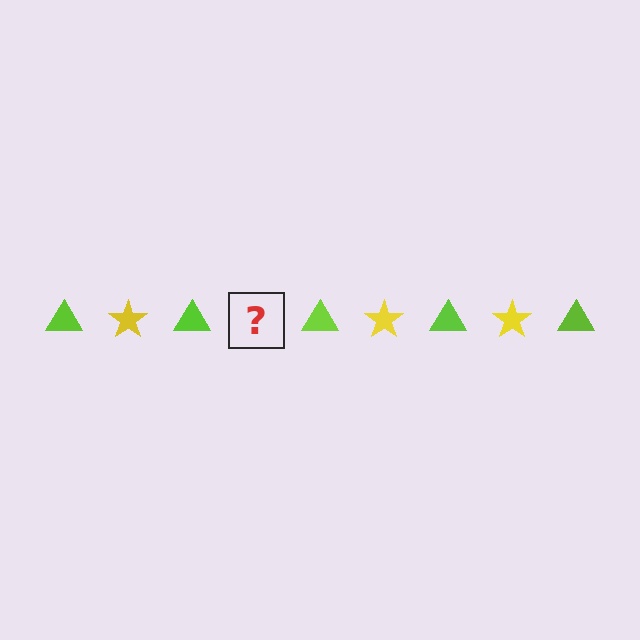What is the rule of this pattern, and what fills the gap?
The rule is that the pattern alternates between lime triangle and yellow star. The gap should be filled with a yellow star.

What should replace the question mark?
The question mark should be replaced with a yellow star.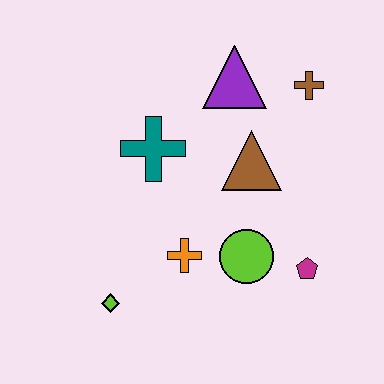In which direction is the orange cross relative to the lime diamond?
The orange cross is to the right of the lime diamond.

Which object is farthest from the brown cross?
The lime diamond is farthest from the brown cross.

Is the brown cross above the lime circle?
Yes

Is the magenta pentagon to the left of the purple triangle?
No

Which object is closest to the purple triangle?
The brown cross is closest to the purple triangle.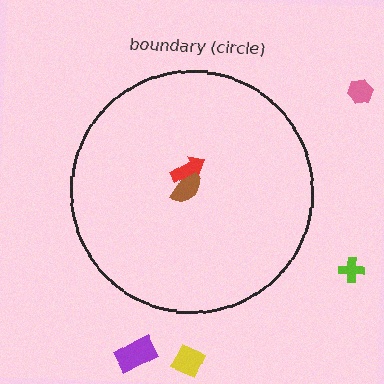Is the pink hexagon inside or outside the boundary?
Outside.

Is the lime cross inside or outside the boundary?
Outside.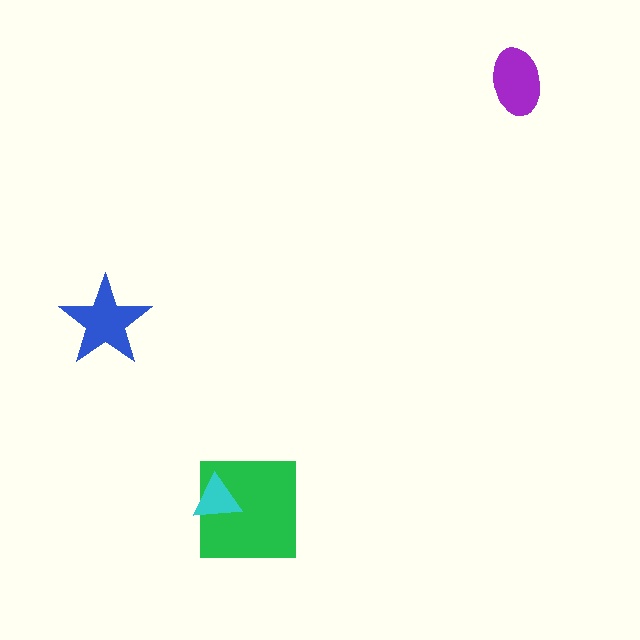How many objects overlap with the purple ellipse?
0 objects overlap with the purple ellipse.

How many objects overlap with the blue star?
0 objects overlap with the blue star.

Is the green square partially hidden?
Yes, it is partially covered by another shape.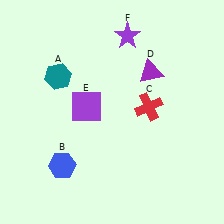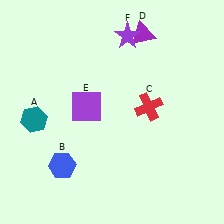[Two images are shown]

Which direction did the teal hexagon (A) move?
The teal hexagon (A) moved down.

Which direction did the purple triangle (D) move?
The purple triangle (D) moved up.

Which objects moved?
The objects that moved are: the teal hexagon (A), the purple triangle (D).